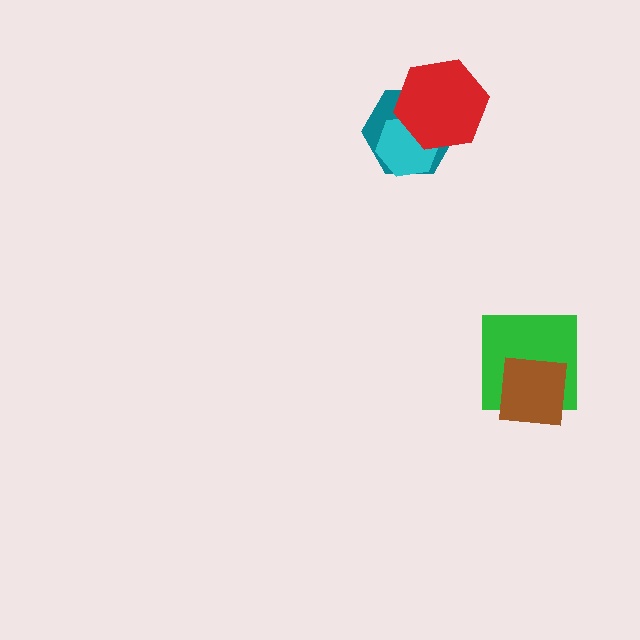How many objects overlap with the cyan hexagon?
2 objects overlap with the cyan hexagon.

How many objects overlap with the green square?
1 object overlaps with the green square.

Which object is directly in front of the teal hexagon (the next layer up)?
The cyan hexagon is directly in front of the teal hexagon.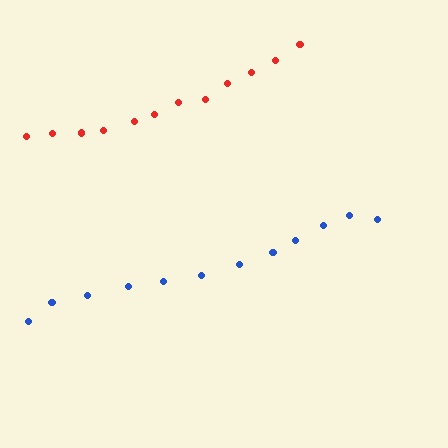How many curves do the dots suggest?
There are 2 distinct paths.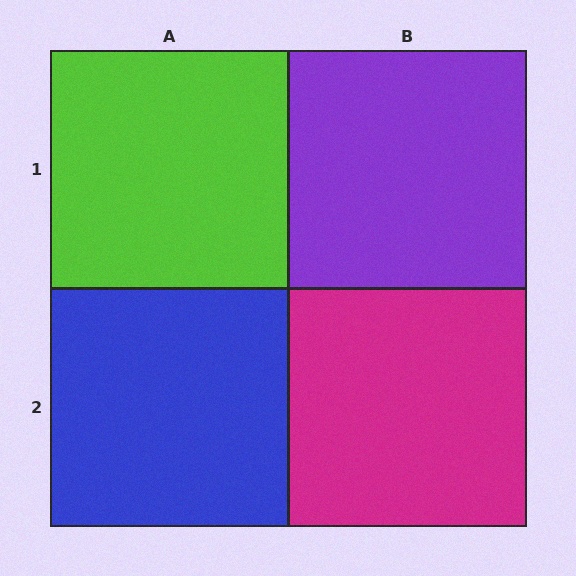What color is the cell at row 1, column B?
Purple.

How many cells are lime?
1 cell is lime.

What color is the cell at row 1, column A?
Lime.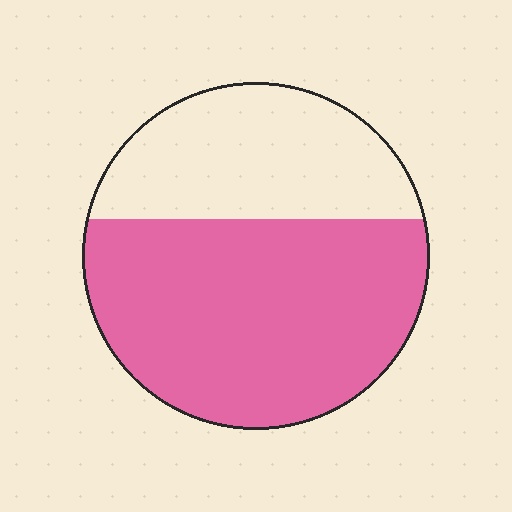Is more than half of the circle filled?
Yes.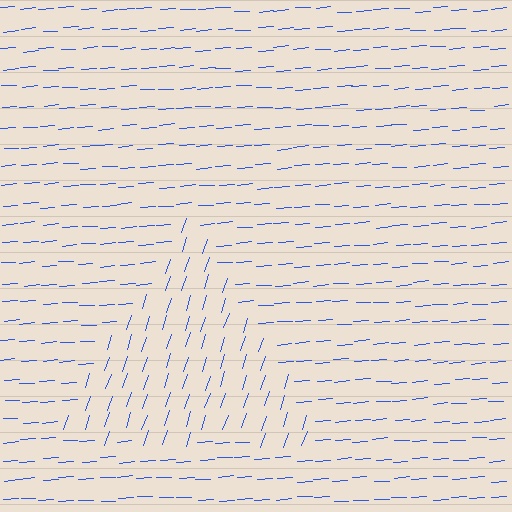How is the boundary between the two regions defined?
The boundary is defined purely by a change in line orientation (approximately 68 degrees difference). All lines are the same color and thickness.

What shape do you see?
I see a triangle.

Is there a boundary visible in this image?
Yes, there is a texture boundary formed by a change in line orientation.